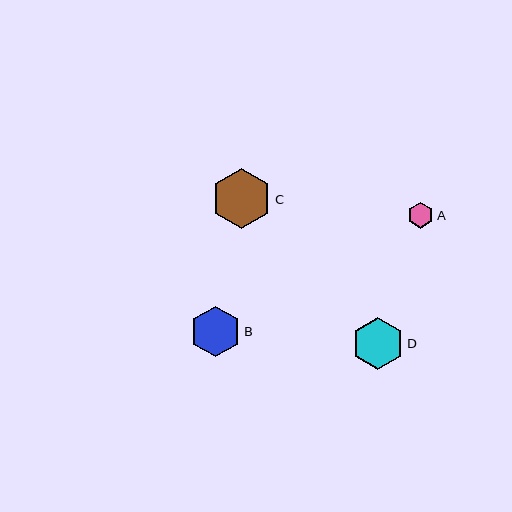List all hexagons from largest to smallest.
From largest to smallest: C, D, B, A.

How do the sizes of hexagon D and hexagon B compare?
Hexagon D and hexagon B are approximately the same size.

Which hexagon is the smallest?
Hexagon A is the smallest with a size of approximately 26 pixels.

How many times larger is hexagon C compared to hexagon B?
Hexagon C is approximately 1.2 times the size of hexagon B.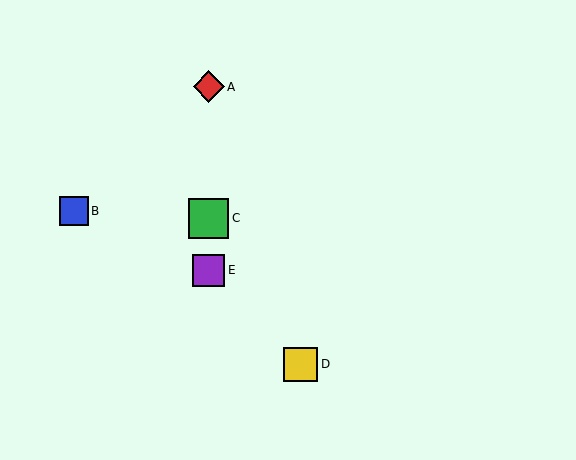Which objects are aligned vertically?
Objects A, C, E are aligned vertically.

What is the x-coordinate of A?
Object A is at x≈209.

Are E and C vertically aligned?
Yes, both are at x≈209.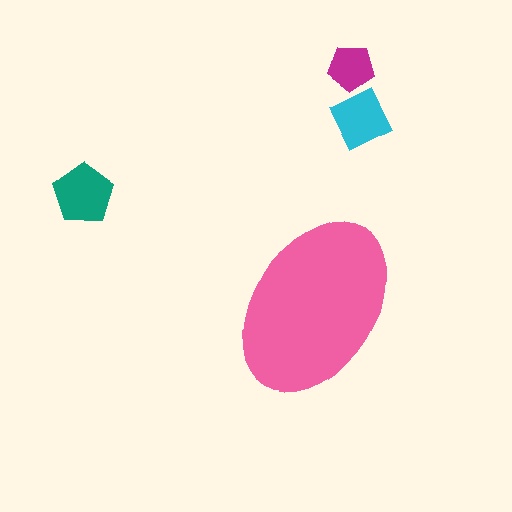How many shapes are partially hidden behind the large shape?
0 shapes are partially hidden.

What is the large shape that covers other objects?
A pink ellipse.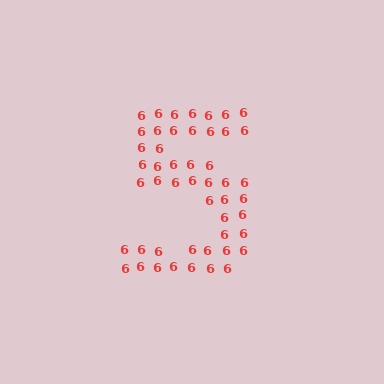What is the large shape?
The large shape is the digit 5.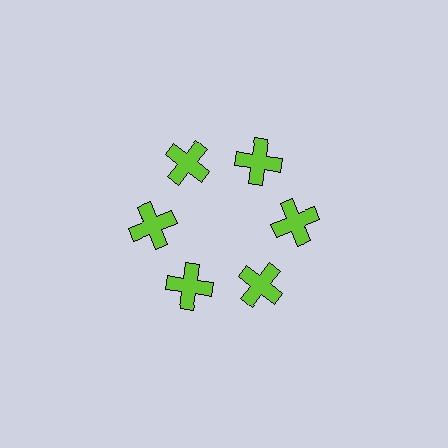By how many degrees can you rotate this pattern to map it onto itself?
The pattern maps onto itself every 60 degrees of rotation.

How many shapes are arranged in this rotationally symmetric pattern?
There are 6 shapes, arranged in 6 groups of 1.